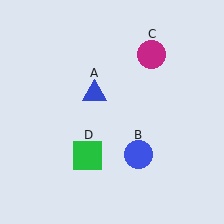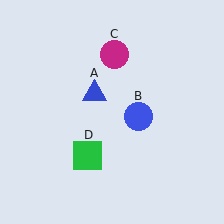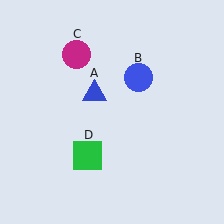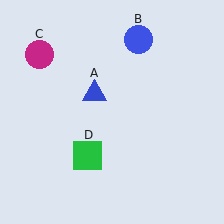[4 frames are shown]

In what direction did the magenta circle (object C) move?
The magenta circle (object C) moved left.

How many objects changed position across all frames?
2 objects changed position: blue circle (object B), magenta circle (object C).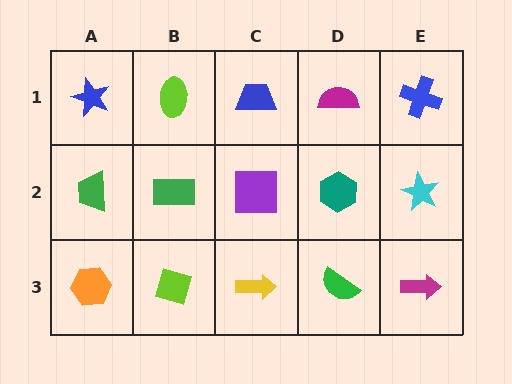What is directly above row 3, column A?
A green trapezoid.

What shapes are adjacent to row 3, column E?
A cyan star (row 2, column E), a green semicircle (row 3, column D).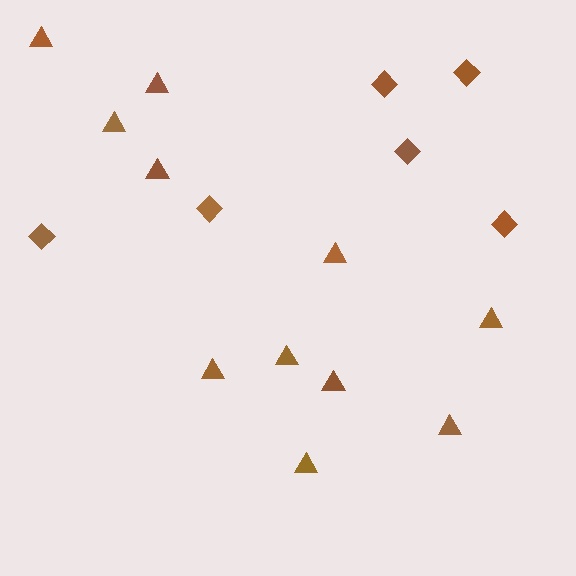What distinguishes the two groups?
There are 2 groups: one group of triangles (11) and one group of diamonds (6).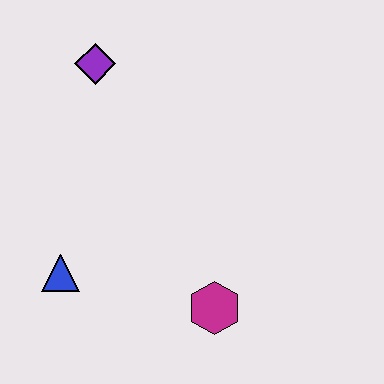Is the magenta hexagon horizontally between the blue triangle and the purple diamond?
No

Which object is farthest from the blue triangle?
The purple diamond is farthest from the blue triangle.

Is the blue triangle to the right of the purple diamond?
No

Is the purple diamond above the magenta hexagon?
Yes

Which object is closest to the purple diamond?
The blue triangle is closest to the purple diamond.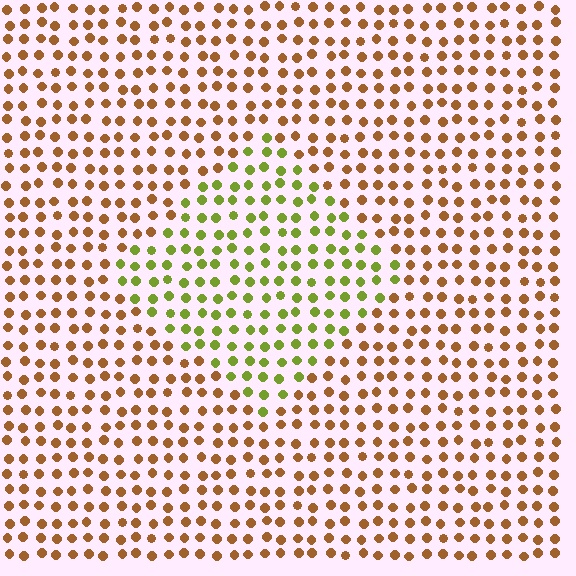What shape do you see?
I see a diamond.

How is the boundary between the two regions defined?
The boundary is defined purely by a slight shift in hue (about 54 degrees). Spacing, size, and orientation are identical on both sides.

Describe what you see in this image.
The image is filled with small brown elements in a uniform arrangement. A diamond-shaped region is visible where the elements are tinted to a slightly different hue, forming a subtle color boundary.